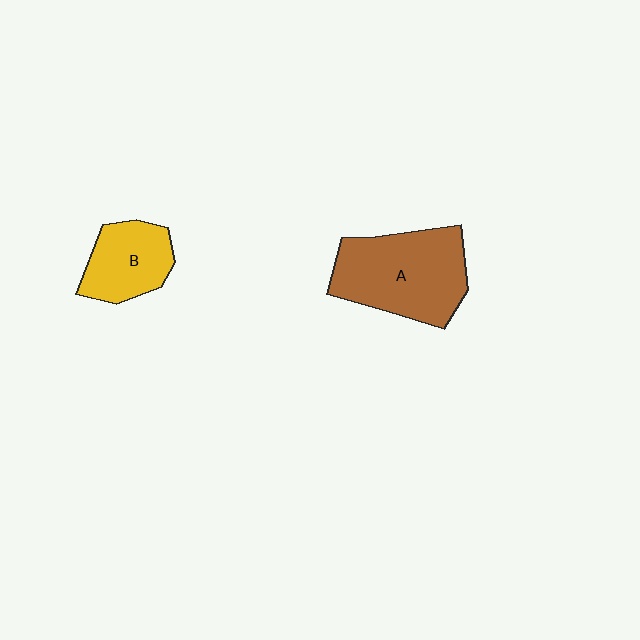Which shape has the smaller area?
Shape B (yellow).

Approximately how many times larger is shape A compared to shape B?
Approximately 1.7 times.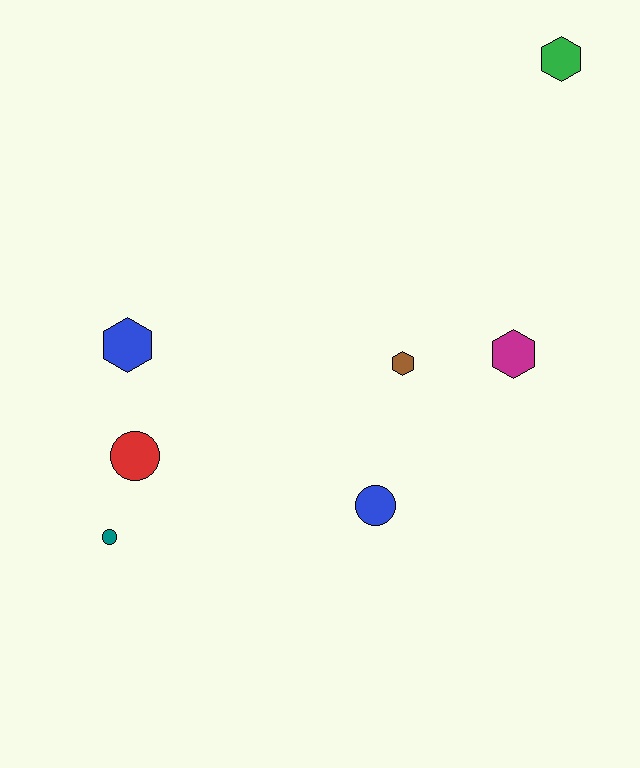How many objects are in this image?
There are 7 objects.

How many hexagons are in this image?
There are 4 hexagons.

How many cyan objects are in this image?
There are no cyan objects.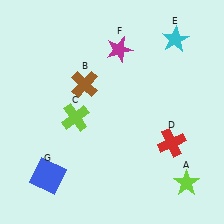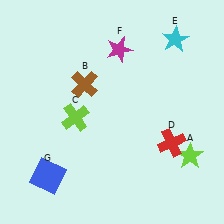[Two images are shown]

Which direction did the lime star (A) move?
The lime star (A) moved up.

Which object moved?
The lime star (A) moved up.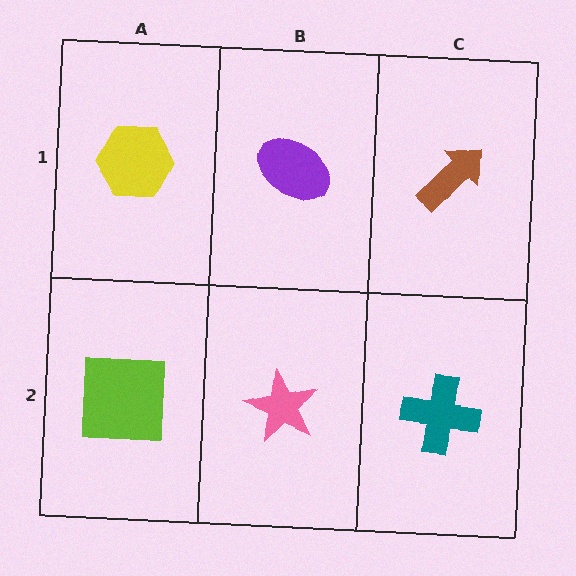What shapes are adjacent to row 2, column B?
A purple ellipse (row 1, column B), a lime square (row 2, column A), a teal cross (row 2, column C).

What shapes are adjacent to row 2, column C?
A brown arrow (row 1, column C), a pink star (row 2, column B).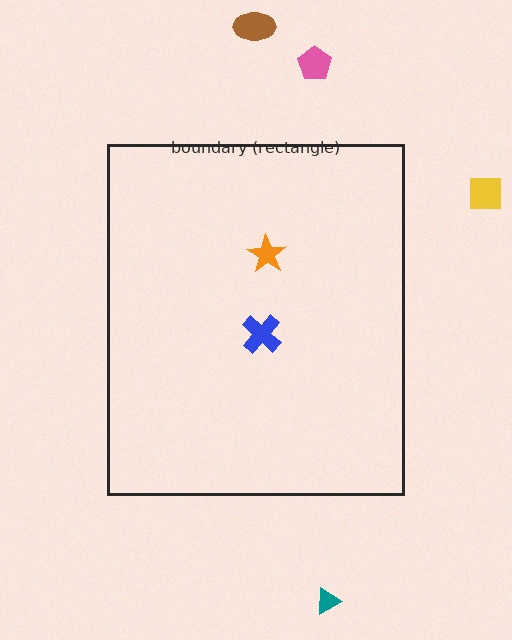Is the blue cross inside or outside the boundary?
Inside.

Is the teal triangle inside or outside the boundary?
Outside.